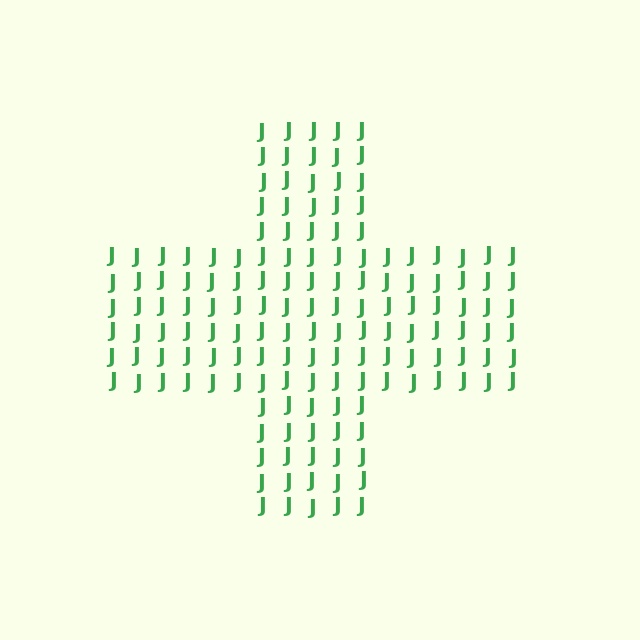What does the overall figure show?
The overall figure shows a cross.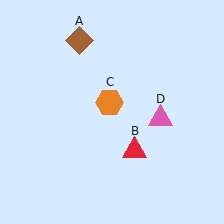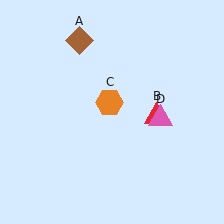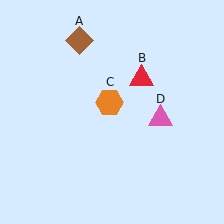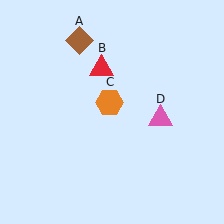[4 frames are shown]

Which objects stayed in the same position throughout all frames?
Brown diamond (object A) and orange hexagon (object C) and pink triangle (object D) remained stationary.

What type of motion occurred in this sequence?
The red triangle (object B) rotated counterclockwise around the center of the scene.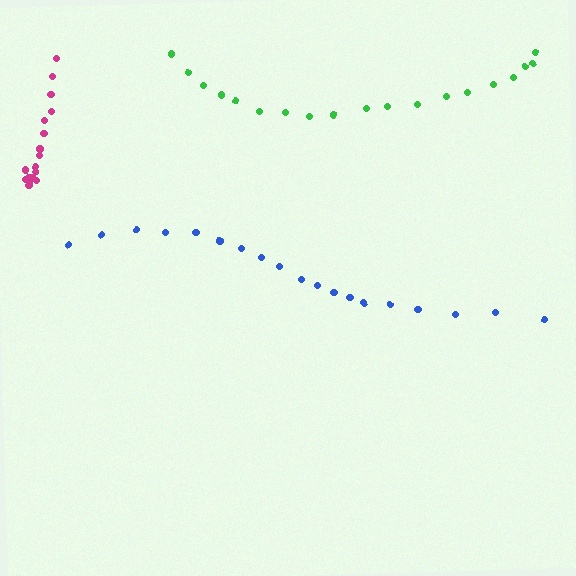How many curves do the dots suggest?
There are 3 distinct paths.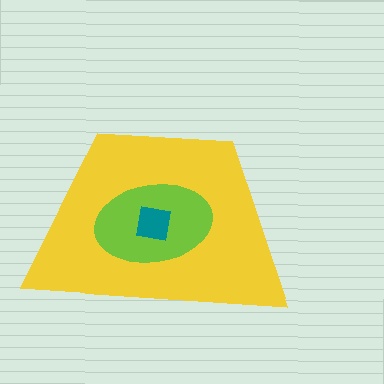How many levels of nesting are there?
3.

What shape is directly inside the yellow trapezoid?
The lime ellipse.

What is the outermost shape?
The yellow trapezoid.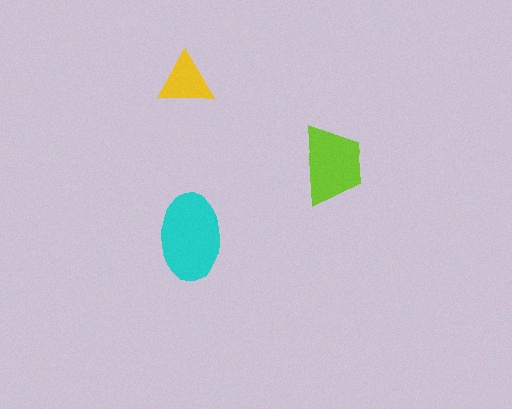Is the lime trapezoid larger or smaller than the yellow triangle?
Larger.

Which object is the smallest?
The yellow triangle.